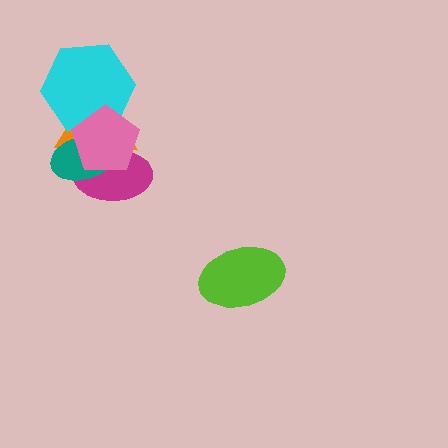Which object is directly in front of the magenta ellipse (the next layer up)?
The orange triangle is directly in front of the magenta ellipse.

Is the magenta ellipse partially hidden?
Yes, it is partially covered by another shape.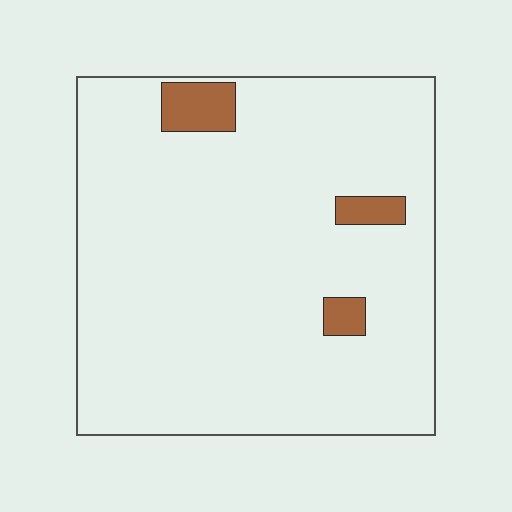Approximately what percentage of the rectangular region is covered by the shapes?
Approximately 5%.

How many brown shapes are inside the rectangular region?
3.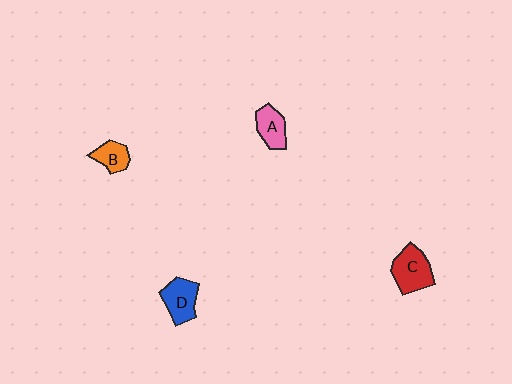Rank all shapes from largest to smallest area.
From largest to smallest: C (red), D (blue), A (pink), B (orange).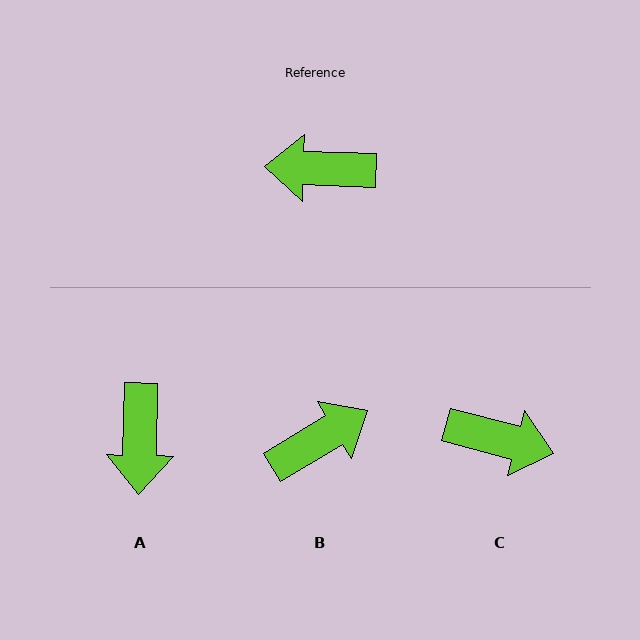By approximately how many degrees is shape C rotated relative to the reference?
Approximately 167 degrees counter-clockwise.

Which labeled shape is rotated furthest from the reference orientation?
C, about 167 degrees away.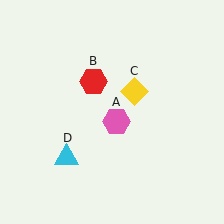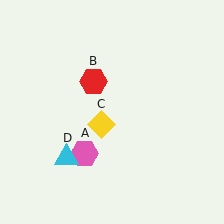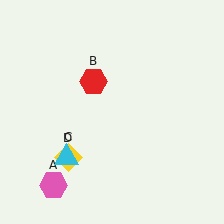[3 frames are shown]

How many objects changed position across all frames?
2 objects changed position: pink hexagon (object A), yellow diamond (object C).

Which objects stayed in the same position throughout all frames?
Red hexagon (object B) and cyan triangle (object D) remained stationary.